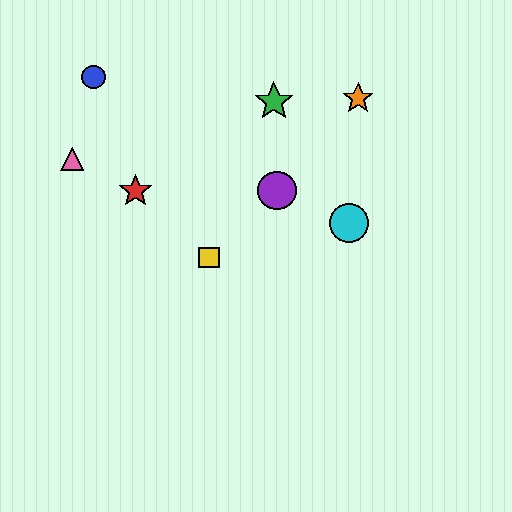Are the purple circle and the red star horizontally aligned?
Yes, both are at y≈191.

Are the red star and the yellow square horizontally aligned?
No, the red star is at y≈191 and the yellow square is at y≈257.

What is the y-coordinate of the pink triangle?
The pink triangle is at y≈159.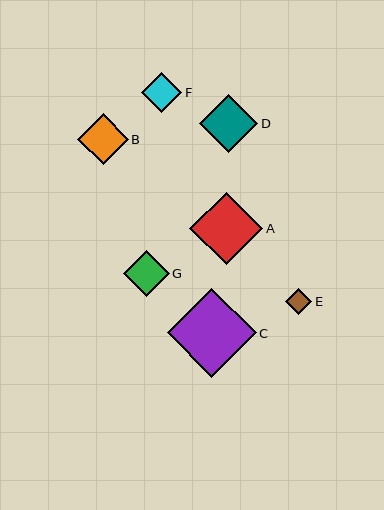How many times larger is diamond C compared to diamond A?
Diamond C is approximately 1.2 times the size of diamond A.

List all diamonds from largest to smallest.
From largest to smallest: C, A, D, B, G, F, E.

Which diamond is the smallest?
Diamond E is the smallest with a size of approximately 27 pixels.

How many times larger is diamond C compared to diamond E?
Diamond C is approximately 3.3 times the size of diamond E.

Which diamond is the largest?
Diamond C is the largest with a size of approximately 89 pixels.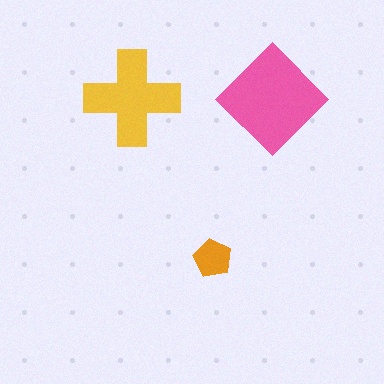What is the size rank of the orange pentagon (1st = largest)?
3rd.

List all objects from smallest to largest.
The orange pentagon, the yellow cross, the pink diamond.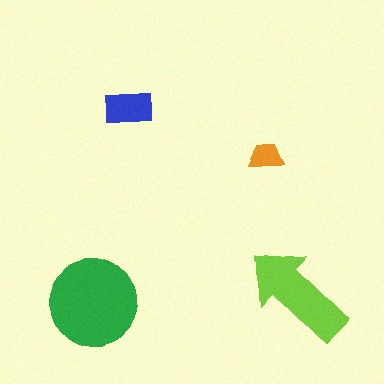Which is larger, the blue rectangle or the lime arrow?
The lime arrow.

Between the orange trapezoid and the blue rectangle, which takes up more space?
The blue rectangle.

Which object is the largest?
The green circle.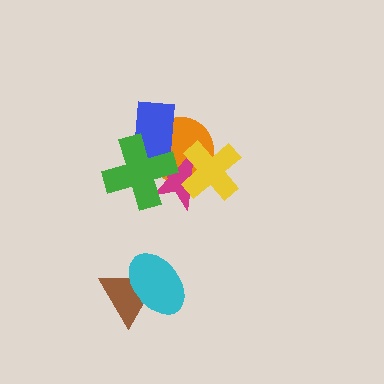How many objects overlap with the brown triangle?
1 object overlaps with the brown triangle.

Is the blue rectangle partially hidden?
Yes, it is partially covered by another shape.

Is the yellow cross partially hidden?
No, no other shape covers it.